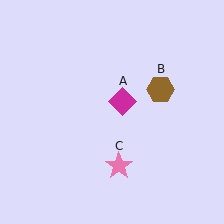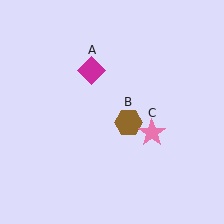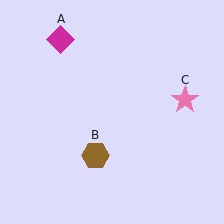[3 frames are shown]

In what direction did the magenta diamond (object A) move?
The magenta diamond (object A) moved up and to the left.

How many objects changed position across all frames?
3 objects changed position: magenta diamond (object A), brown hexagon (object B), pink star (object C).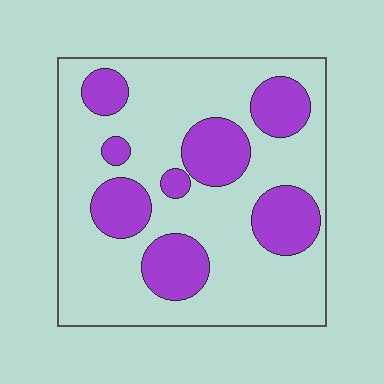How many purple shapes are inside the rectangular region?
8.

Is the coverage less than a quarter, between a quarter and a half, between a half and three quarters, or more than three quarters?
Between a quarter and a half.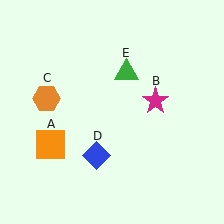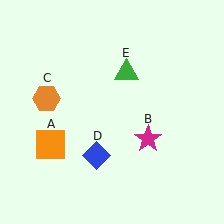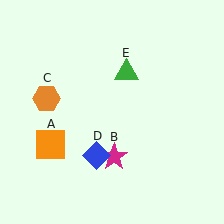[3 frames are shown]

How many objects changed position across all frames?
1 object changed position: magenta star (object B).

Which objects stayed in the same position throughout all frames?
Orange square (object A) and orange hexagon (object C) and blue diamond (object D) and green triangle (object E) remained stationary.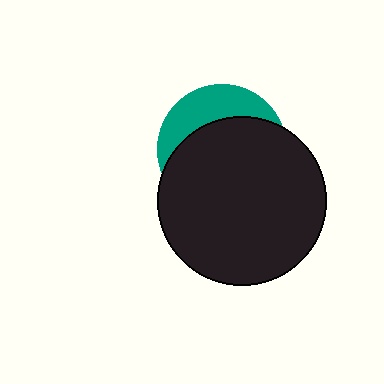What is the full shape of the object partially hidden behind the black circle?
The partially hidden object is a teal circle.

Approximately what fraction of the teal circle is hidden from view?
Roughly 70% of the teal circle is hidden behind the black circle.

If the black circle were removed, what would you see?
You would see the complete teal circle.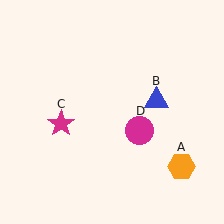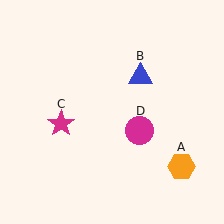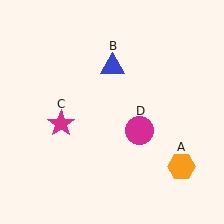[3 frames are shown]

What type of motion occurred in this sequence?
The blue triangle (object B) rotated counterclockwise around the center of the scene.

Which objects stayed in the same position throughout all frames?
Orange hexagon (object A) and magenta star (object C) and magenta circle (object D) remained stationary.